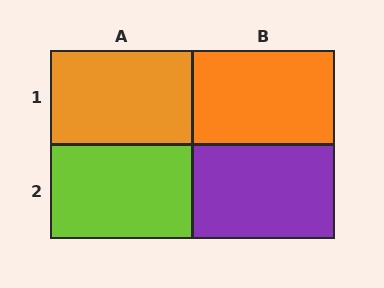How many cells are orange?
2 cells are orange.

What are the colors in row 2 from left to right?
Lime, purple.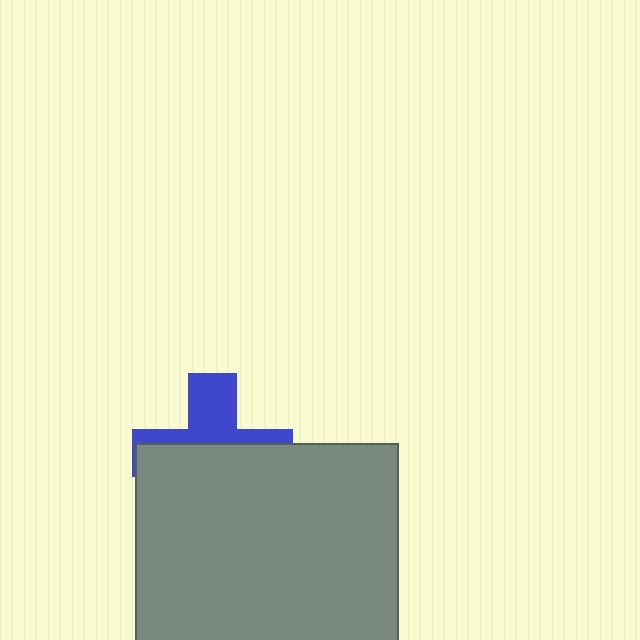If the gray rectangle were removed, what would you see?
You would see the complete blue cross.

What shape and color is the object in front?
The object in front is a gray rectangle.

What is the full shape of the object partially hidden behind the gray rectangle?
The partially hidden object is a blue cross.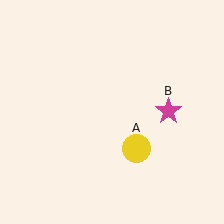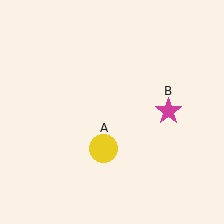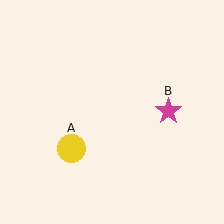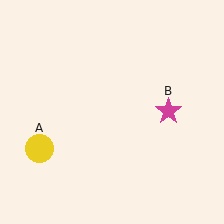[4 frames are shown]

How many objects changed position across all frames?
1 object changed position: yellow circle (object A).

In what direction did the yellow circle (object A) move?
The yellow circle (object A) moved left.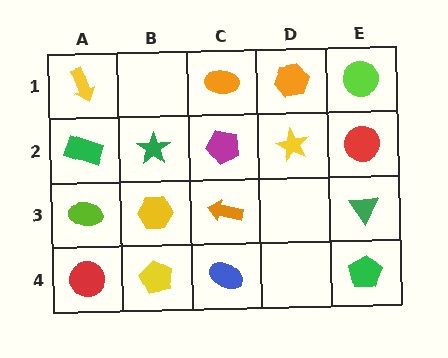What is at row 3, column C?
An orange arrow.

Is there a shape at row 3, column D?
No, that cell is empty.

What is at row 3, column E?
A green triangle.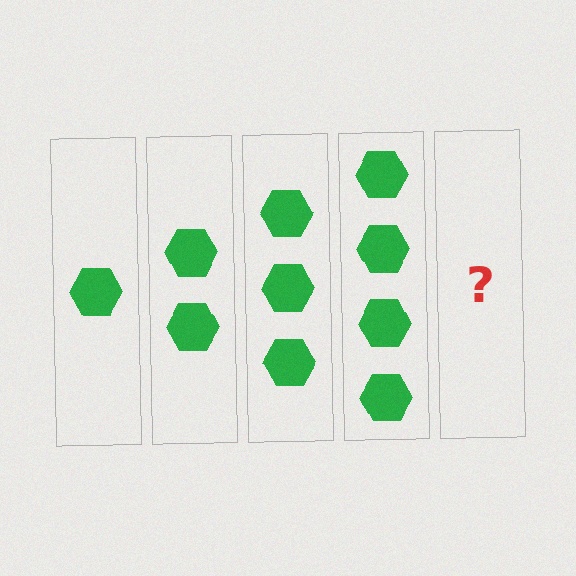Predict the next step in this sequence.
The next step is 5 hexagons.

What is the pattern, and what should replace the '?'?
The pattern is that each step adds one more hexagon. The '?' should be 5 hexagons.